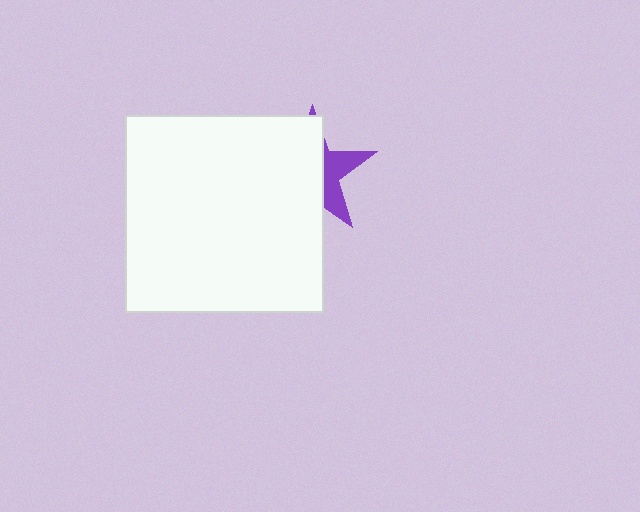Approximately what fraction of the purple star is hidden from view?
Roughly 66% of the purple star is hidden behind the white square.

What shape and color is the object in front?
The object in front is a white square.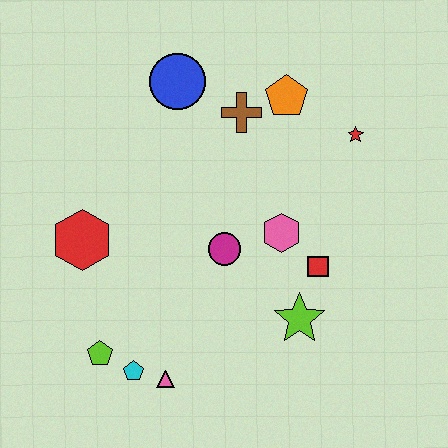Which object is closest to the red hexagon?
The lime pentagon is closest to the red hexagon.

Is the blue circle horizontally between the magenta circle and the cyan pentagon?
Yes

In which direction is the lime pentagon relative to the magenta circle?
The lime pentagon is to the left of the magenta circle.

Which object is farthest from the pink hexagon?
The lime pentagon is farthest from the pink hexagon.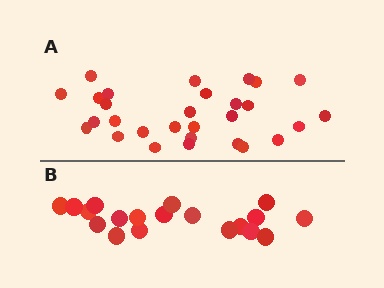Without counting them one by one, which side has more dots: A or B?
Region A (the top region) has more dots.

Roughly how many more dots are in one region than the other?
Region A has roughly 10 or so more dots than region B.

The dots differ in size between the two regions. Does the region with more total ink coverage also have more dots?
No. Region B has more total ink coverage because its dots are larger, but region A actually contains more individual dots. Total area can be misleading — the number of items is what matters here.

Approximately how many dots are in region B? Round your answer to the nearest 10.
About 20 dots. (The exact count is 19, which rounds to 20.)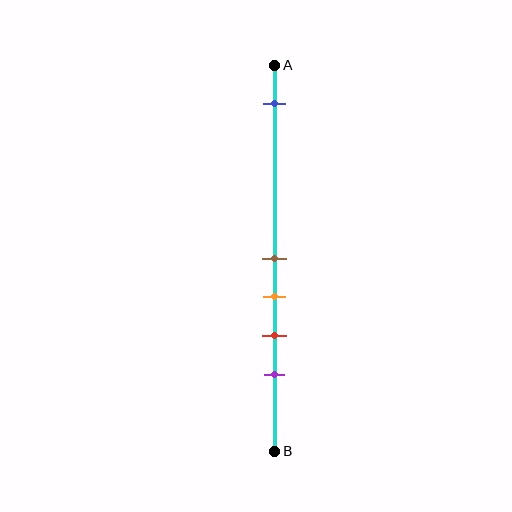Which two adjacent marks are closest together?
The brown and orange marks are the closest adjacent pair.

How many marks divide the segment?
There are 5 marks dividing the segment.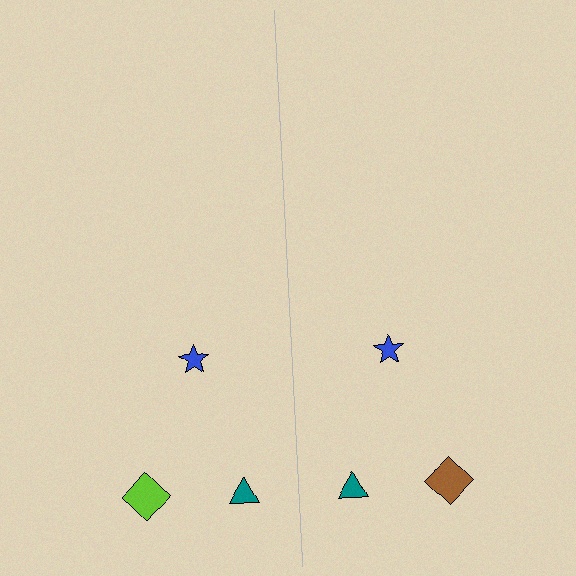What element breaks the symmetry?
The brown diamond on the right side breaks the symmetry — its mirror counterpart is lime.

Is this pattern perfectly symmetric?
No, the pattern is not perfectly symmetric. The brown diamond on the right side breaks the symmetry — its mirror counterpart is lime.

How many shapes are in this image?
There are 6 shapes in this image.